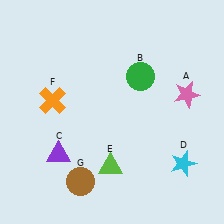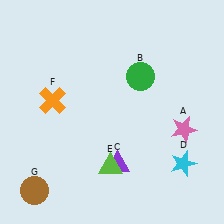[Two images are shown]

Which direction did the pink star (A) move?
The pink star (A) moved down.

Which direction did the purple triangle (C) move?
The purple triangle (C) moved right.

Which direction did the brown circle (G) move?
The brown circle (G) moved left.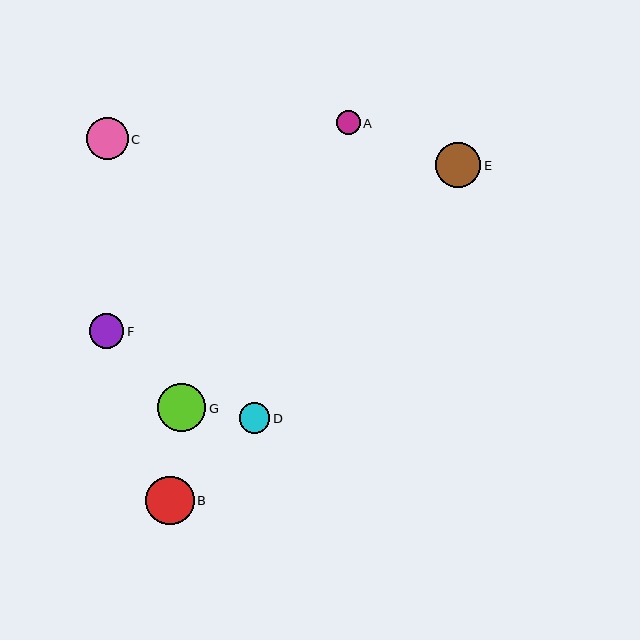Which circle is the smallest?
Circle A is the smallest with a size of approximately 23 pixels.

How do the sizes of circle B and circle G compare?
Circle B and circle G are approximately the same size.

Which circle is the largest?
Circle B is the largest with a size of approximately 49 pixels.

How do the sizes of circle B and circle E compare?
Circle B and circle E are approximately the same size.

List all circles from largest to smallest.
From largest to smallest: B, G, E, C, F, D, A.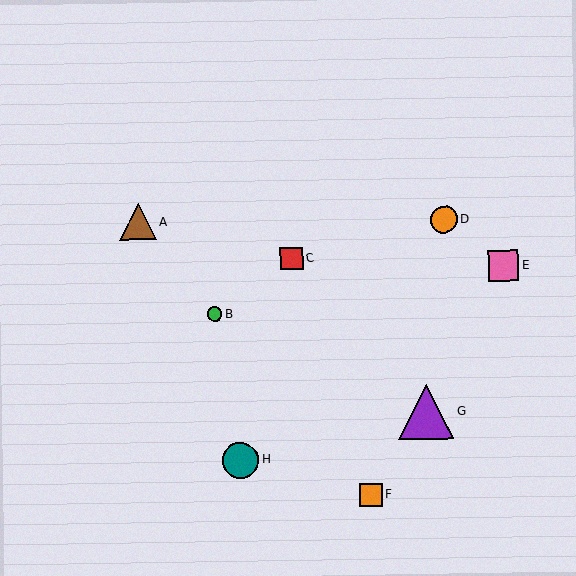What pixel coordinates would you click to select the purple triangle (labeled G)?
Click at (426, 412) to select the purple triangle G.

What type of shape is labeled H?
Shape H is a teal circle.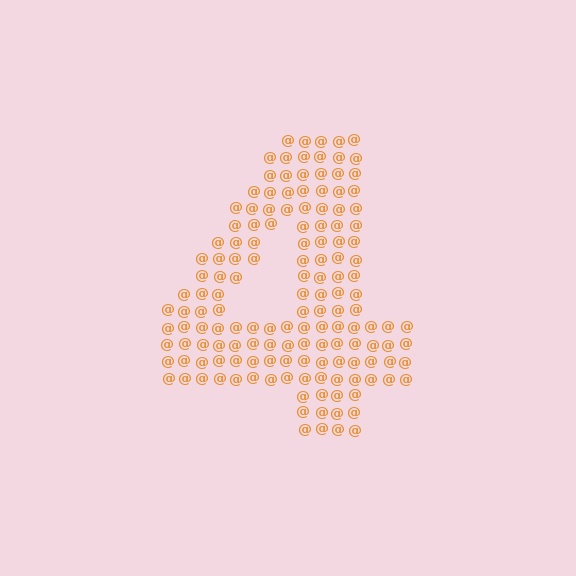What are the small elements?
The small elements are at signs.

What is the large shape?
The large shape is the digit 4.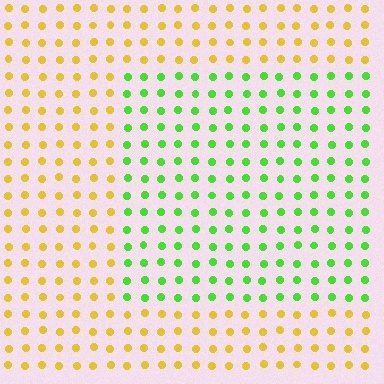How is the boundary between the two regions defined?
The boundary is defined purely by a slight shift in hue (about 63 degrees). Spacing, size, and orientation are identical on both sides.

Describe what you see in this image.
The image is filled with small yellow elements in a uniform arrangement. A rectangle-shaped region is visible where the elements are tinted to a slightly different hue, forming a subtle color boundary.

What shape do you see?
I see a rectangle.